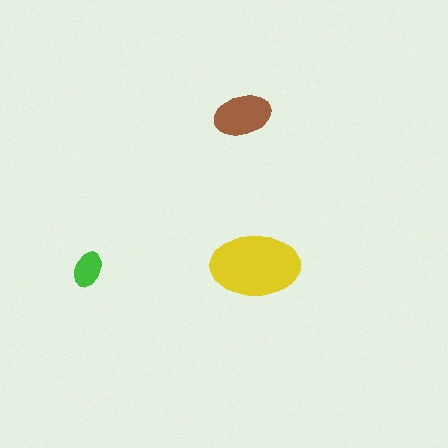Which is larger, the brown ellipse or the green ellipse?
The brown one.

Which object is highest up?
The brown ellipse is topmost.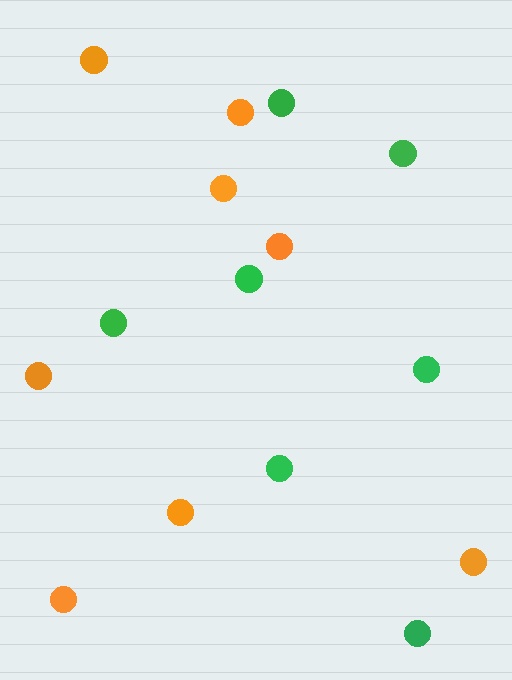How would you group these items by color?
There are 2 groups: one group of green circles (7) and one group of orange circles (8).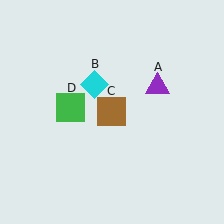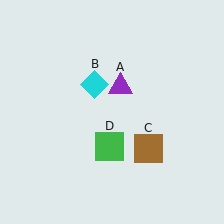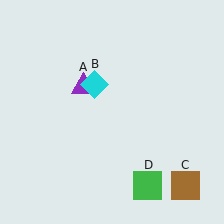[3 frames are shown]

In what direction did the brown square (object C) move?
The brown square (object C) moved down and to the right.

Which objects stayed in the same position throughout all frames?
Cyan diamond (object B) remained stationary.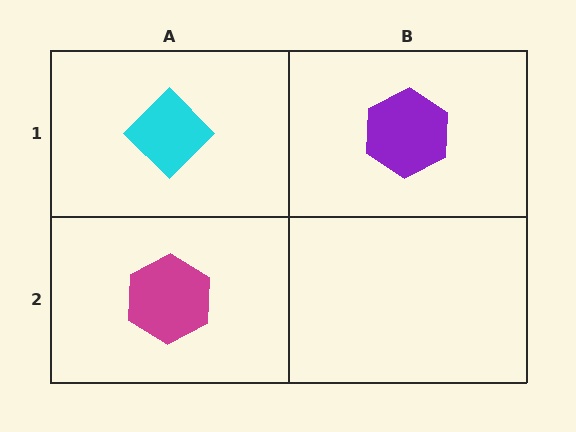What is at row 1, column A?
A cyan diamond.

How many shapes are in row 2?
1 shape.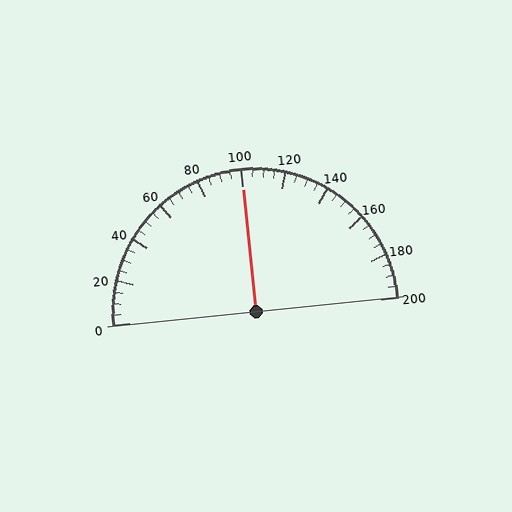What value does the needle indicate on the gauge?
The needle indicates approximately 100.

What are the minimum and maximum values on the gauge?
The gauge ranges from 0 to 200.